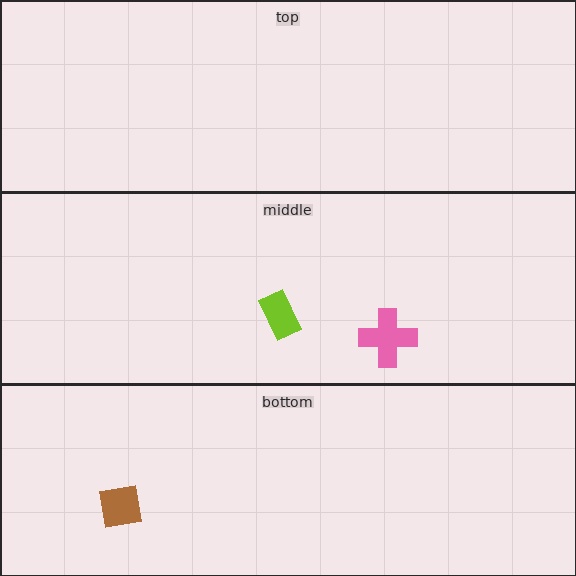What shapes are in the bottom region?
The brown square.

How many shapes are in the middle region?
2.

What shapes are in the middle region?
The lime rectangle, the pink cross.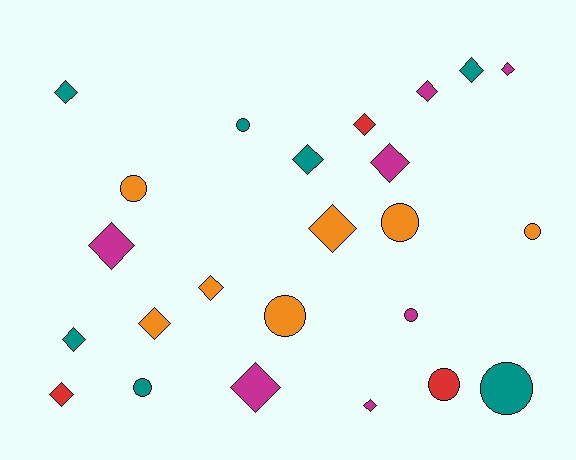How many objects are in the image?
There are 24 objects.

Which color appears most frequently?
Orange, with 7 objects.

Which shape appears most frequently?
Diamond, with 15 objects.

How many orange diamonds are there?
There are 3 orange diamonds.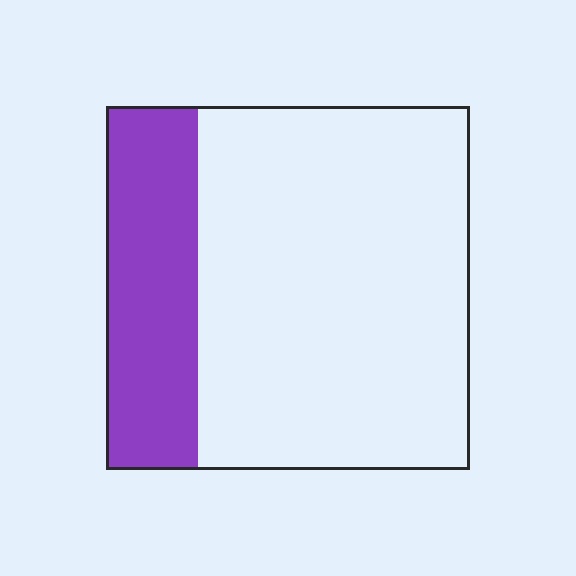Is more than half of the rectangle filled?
No.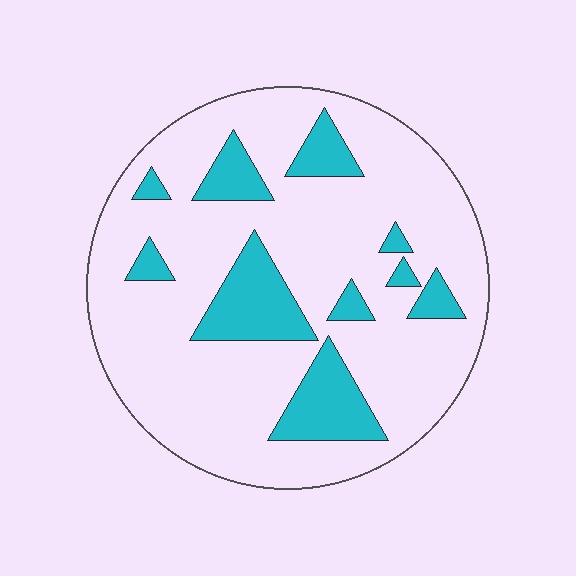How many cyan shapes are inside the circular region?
10.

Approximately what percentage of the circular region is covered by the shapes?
Approximately 20%.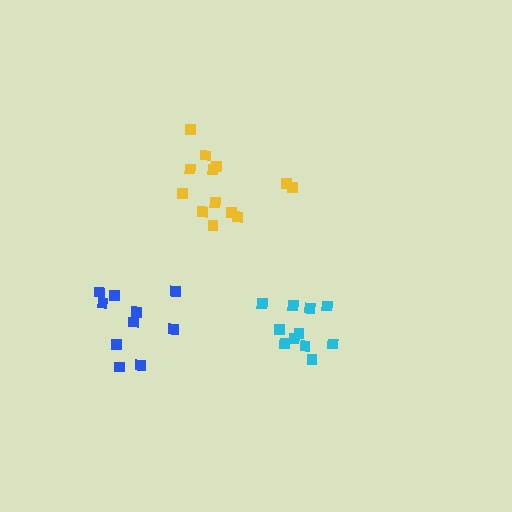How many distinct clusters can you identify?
There are 3 distinct clusters.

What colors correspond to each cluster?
The clusters are colored: cyan, yellow, blue.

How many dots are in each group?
Group 1: 11 dots, Group 2: 13 dots, Group 3: 10 dots (34 total).